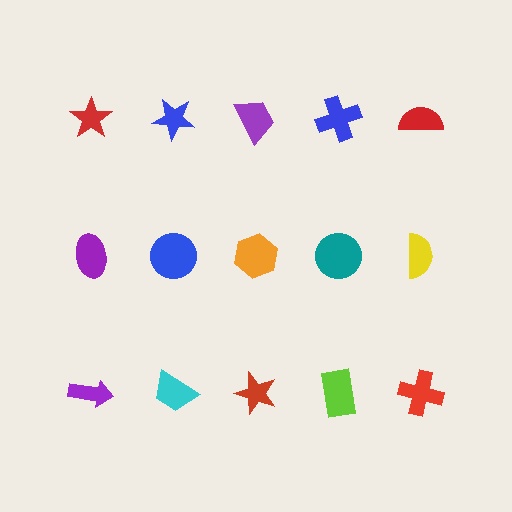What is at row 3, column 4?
A lime rectangle.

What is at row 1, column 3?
A purple trapezoid.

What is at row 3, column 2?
A cyan trapezoid.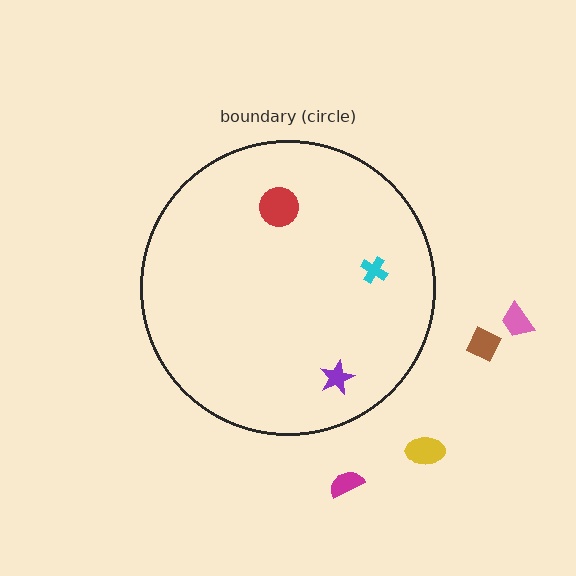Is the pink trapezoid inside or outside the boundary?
Outside.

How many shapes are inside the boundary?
3 inside, 4 outside.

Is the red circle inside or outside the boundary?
Inside.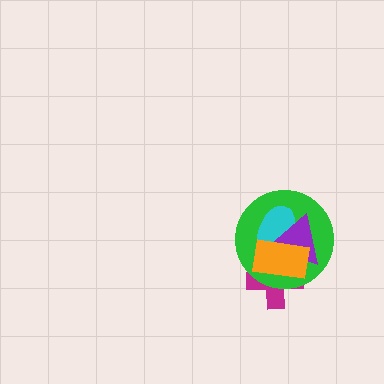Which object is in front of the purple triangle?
The orange rectangle is in front of the purple triangle.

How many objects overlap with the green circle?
4 objects overlap with the green circle.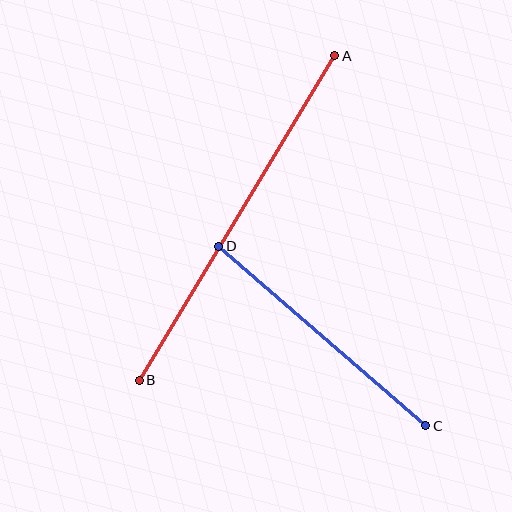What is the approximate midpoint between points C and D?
The midpoint is at approximately (322, 336) pixels.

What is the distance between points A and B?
The distance is approximately 379 pixels.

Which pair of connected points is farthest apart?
Points A and B are farthest apart.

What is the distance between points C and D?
The distance is approximately 274 pixels.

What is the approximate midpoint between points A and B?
The midpoint is at approximately (237, 218) pixels.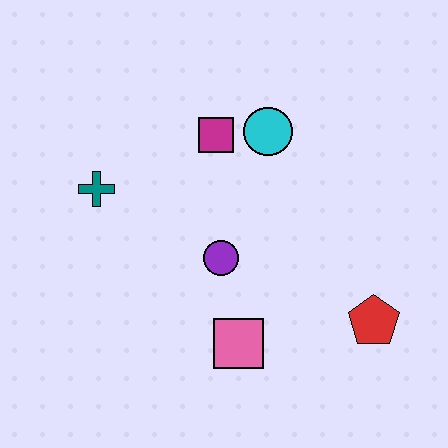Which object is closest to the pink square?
The purple circle is closest to the pink square.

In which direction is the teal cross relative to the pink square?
The teal cross is above the pink square.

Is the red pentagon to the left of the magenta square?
No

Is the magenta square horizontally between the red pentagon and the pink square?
No